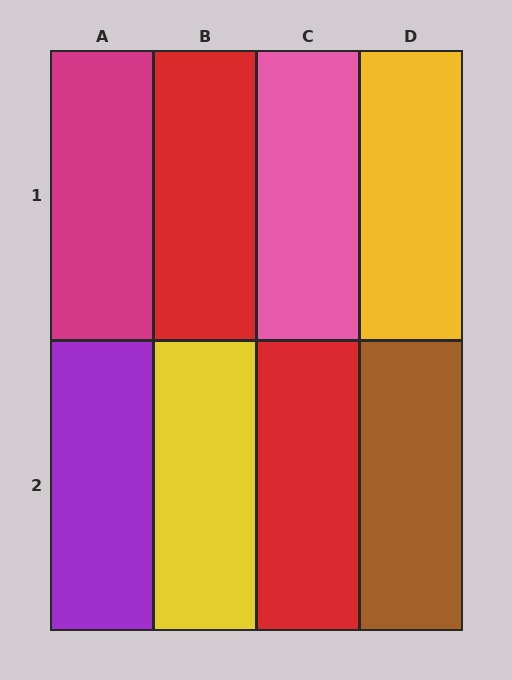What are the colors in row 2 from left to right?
Purple, yellow, red, brown.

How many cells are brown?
1 cell is brown.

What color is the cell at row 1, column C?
Pink.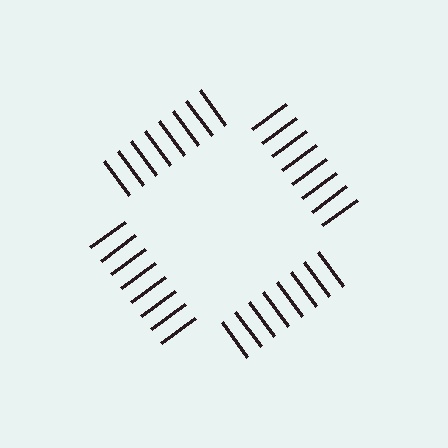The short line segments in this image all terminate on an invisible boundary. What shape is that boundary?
An illusory square — the line segments terminate on its edges but no continuous stroke is drawn.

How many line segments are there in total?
32 — 8 along each of the 4 edges.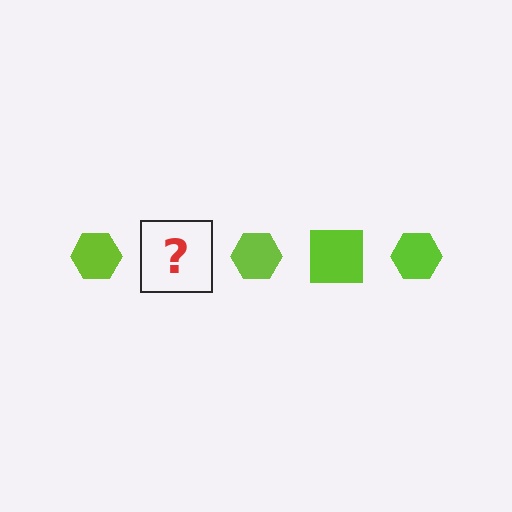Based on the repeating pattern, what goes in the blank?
The blank should be a lime square.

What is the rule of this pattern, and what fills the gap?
The rule is that the pattern cycles through hexagon, square shapes in lime. The gap should be filled with a lime square.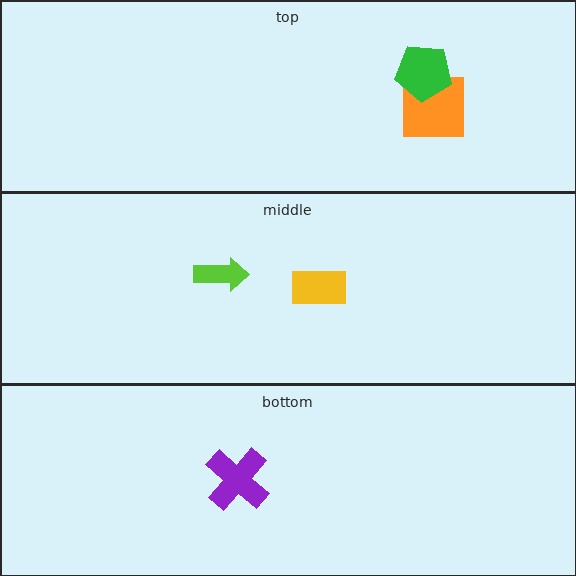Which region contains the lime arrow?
The middle region.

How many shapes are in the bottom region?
1.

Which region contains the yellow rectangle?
The middle region.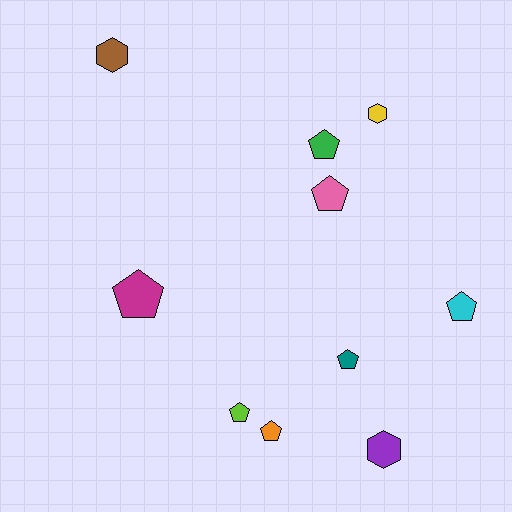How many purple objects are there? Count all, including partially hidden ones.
There is 1 purple object.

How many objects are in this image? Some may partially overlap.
There are 10 objects.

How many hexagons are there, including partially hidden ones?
There are 3 hexagons.